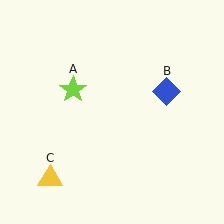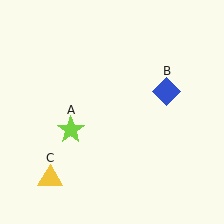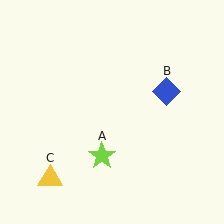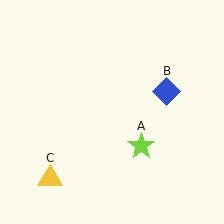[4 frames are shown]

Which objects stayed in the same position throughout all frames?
Blue diamond (object B) and yellow triangle (object C) remained stationary.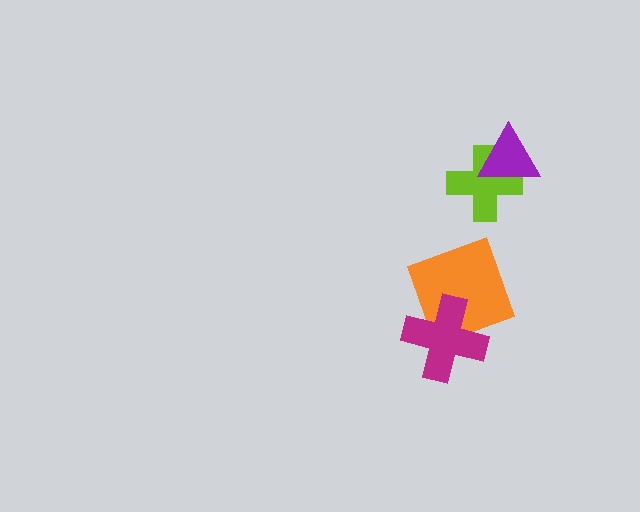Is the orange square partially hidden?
Yes, it is partially covered by another shape.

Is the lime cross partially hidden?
Yes, it is partially covered by another shape.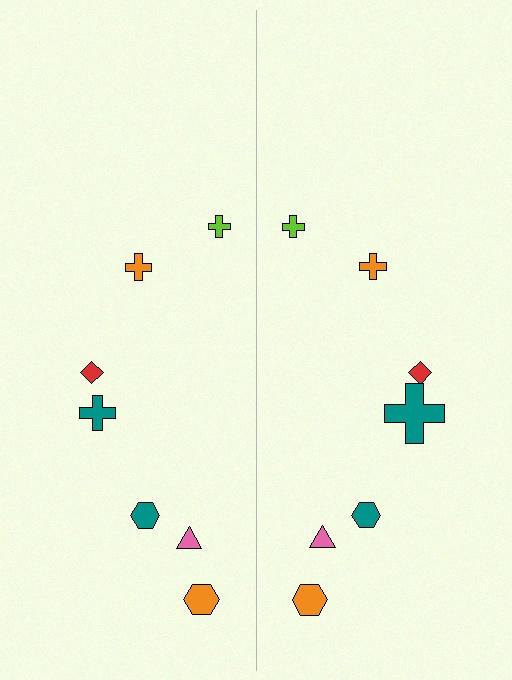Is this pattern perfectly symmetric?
No, the pattern is not perfectly symmetric. The teal cross on the right side has a different size than its mirror counterpart.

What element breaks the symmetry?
The teal cross on the right side has a different size than its mirror counterpart.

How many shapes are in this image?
There are 14 shapes in this image.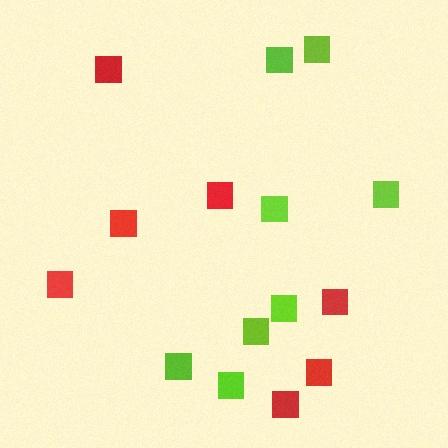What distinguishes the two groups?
There are 2 groups: one group of red squares (7) and one group of lime squares (8).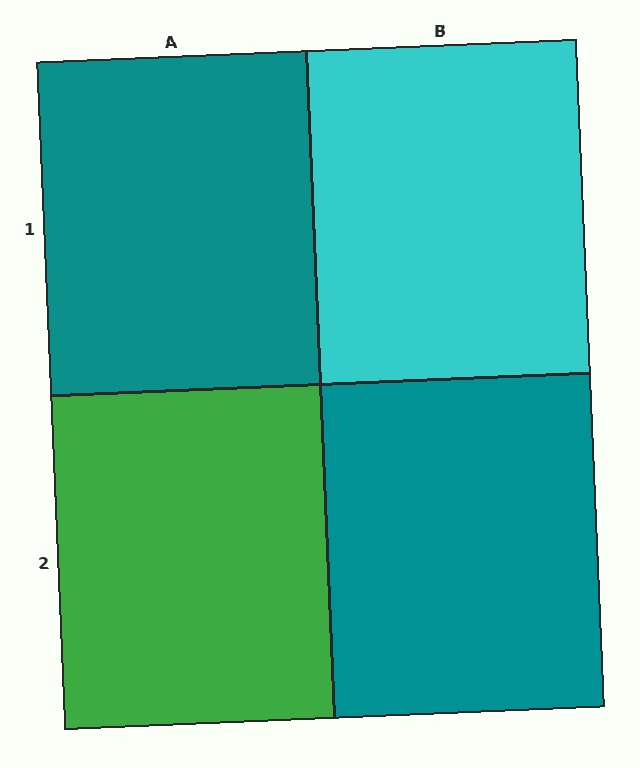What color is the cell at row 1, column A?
Teal.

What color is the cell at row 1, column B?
Cyan.